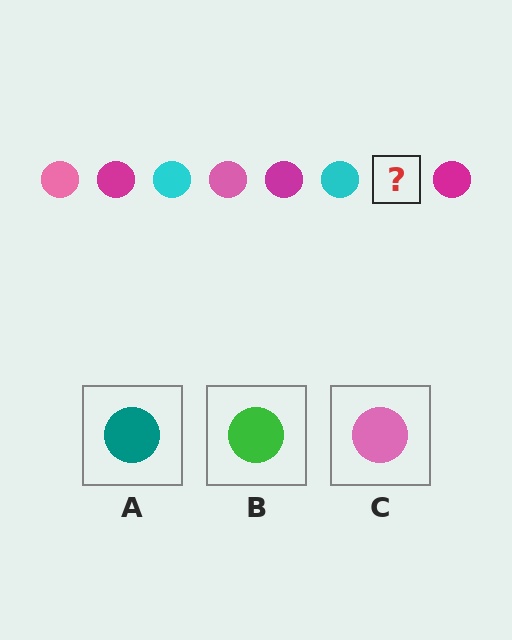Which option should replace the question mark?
Option C.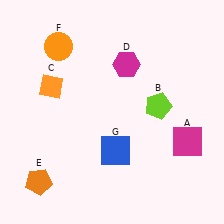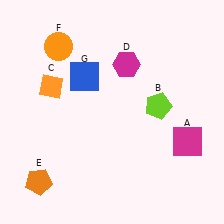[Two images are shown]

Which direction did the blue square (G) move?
The blue square (G) moved up.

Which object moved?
The blue square (G) moved up.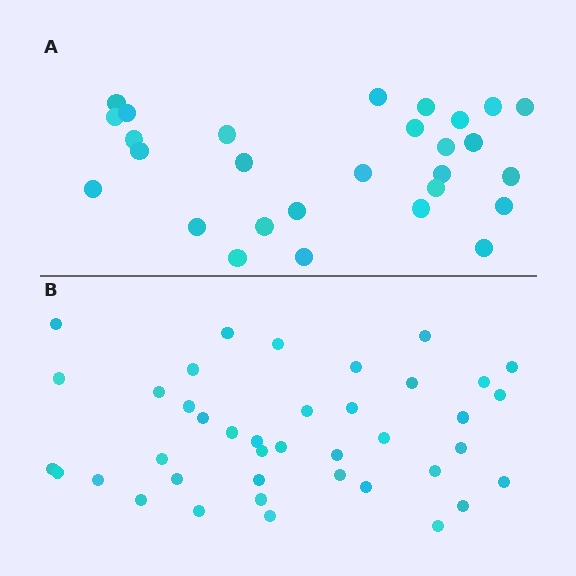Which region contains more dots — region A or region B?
Region B (the bottom region) has more dots.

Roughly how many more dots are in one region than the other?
Region B has roughly 12 or so more dots than region A.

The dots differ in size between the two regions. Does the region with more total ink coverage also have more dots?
No. Region A has more total ink coverage because its dots are larger, but region B actually contains more individual dots. Total area can be misleading — the number of items is what matters here.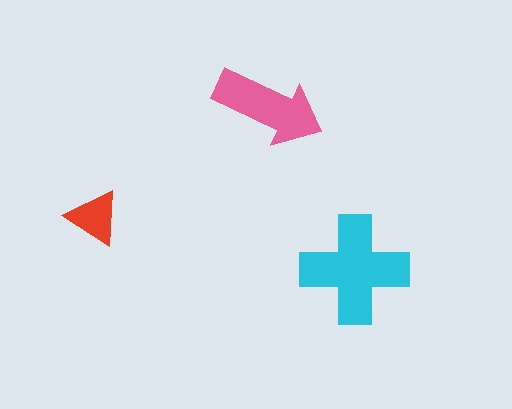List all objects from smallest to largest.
The red triangle, the pink arrow, the cyan cross.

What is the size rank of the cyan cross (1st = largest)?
1st.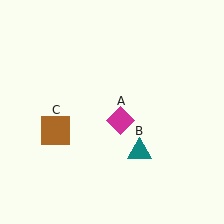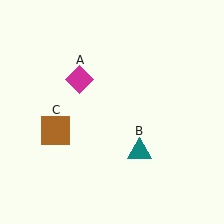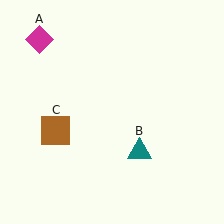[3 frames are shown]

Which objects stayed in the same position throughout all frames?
Teal triangle (object B) and brown square (object C) remained stationary.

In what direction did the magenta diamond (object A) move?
The magenta diamond (object A) moved up and to the left.